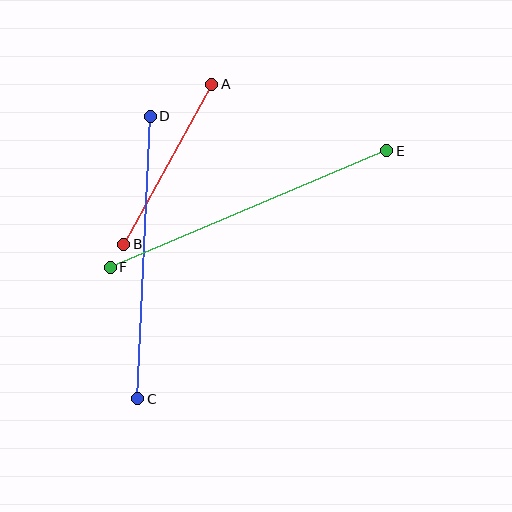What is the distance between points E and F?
The distance is approximately 300 pixels.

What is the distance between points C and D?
The distance is approximately 283 pixels.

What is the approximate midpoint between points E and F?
The midpoint is at approximately (248, 209) pixels.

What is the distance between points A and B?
The distance is approximately 183 pixels.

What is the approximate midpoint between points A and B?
The midpoint is at approximately (168, 164) pixels.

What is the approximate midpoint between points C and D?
The midpoint is at approximately (144, 258) pixels.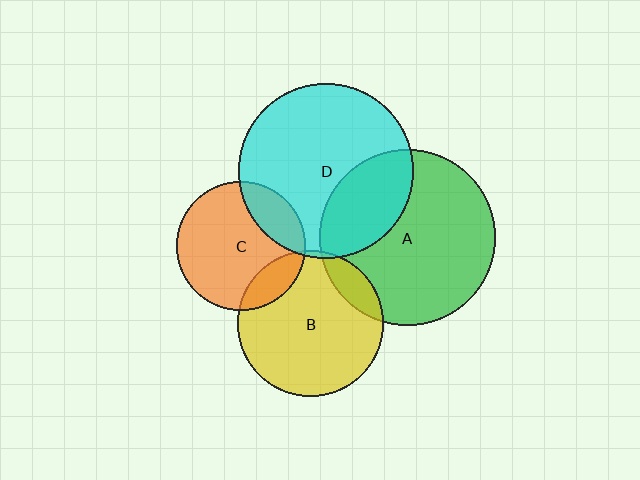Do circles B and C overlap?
Yes.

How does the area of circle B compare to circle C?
Approximately 1.3 times.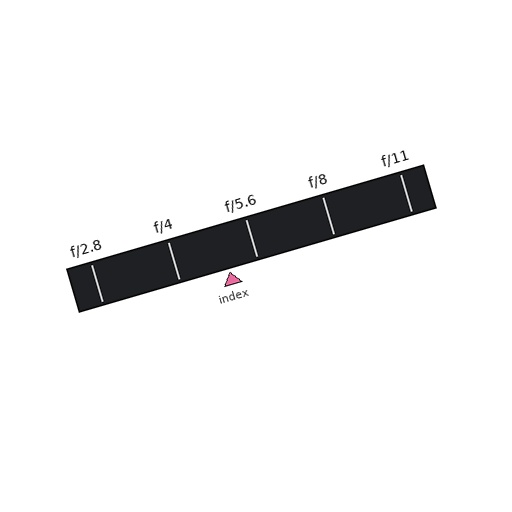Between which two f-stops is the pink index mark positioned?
The index mark is between f/4 and f/5.6.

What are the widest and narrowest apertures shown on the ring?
The widest aperture shown is f/2.8 and the narrowest is f/11.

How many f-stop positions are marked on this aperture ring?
There are 5 f-stop positions marked.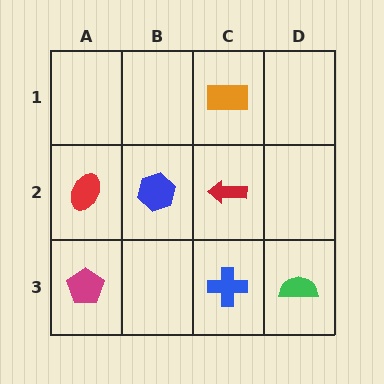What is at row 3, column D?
A green semicircle.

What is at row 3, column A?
A magenta pentagon.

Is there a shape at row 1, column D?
No, that cell is empty.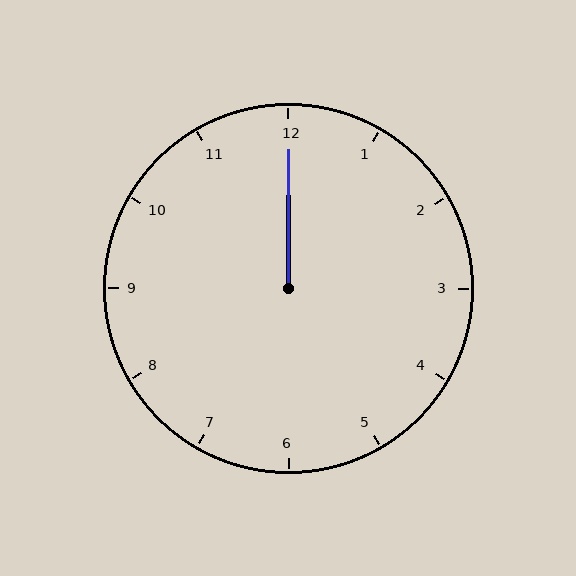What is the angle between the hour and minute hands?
Approximately 0 degrees.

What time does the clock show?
12:00.